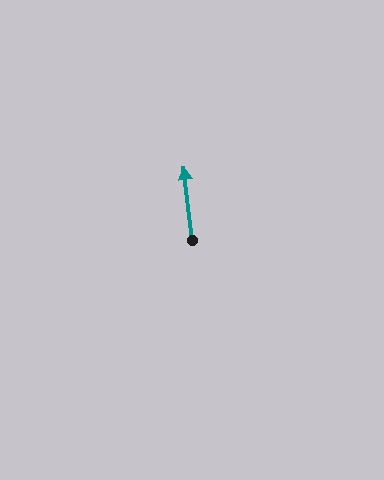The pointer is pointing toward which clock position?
Roughly 12 o'clock.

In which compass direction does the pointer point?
North.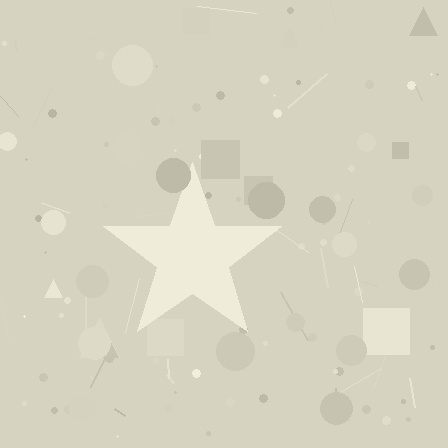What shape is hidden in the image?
A star is hidden in the image.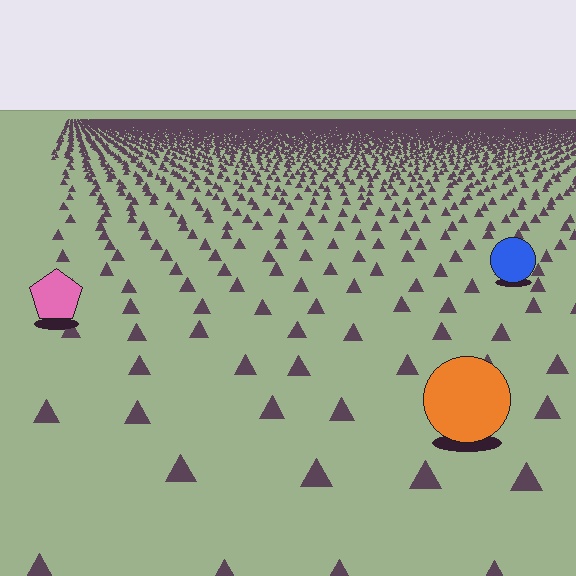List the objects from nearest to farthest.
From nearest to farthest: the orange circle, the pink pentagon, the blue circle.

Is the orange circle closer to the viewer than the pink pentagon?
Yes. The orange circle is closer — you can tell from the texture gradient: the ground texture is coarser near it.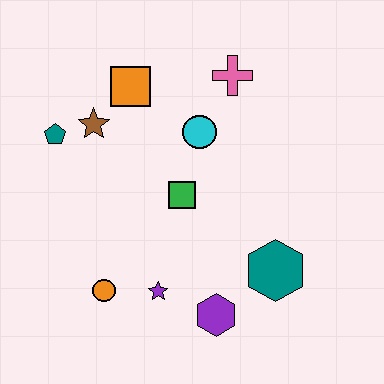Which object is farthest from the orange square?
The purple hexagon is farthest from the orange square.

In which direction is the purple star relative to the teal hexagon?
The purple star is to the left of the teal hexagon.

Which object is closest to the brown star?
The teal pentagon is closest to the brown star.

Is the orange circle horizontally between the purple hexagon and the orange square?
No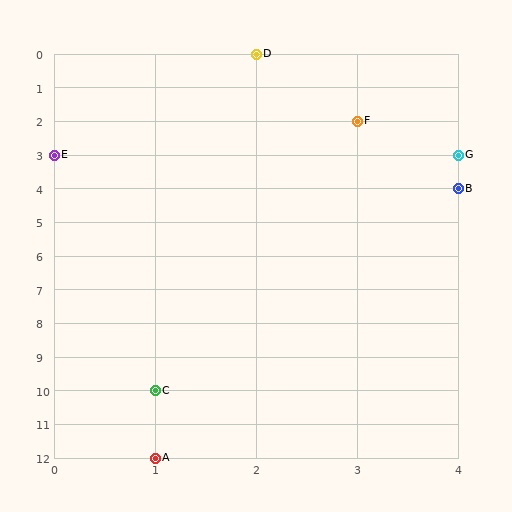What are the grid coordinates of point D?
Point D is at grid coordinates (2, 0).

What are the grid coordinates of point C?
Point C is at grid coordinates (1, 10).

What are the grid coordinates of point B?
Point B is at grid coordinates (4, 4).